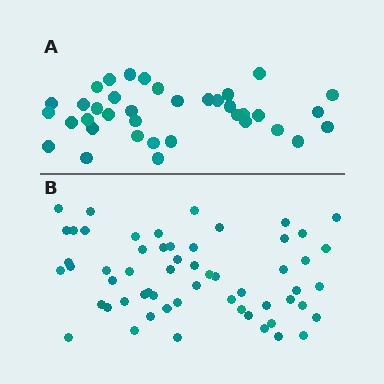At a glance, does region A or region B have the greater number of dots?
Region B (the bottom region) has more dots.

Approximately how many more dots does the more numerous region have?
Region B has approximately 20 more dots than region A.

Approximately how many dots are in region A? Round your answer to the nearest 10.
About 40 dots. (The exact count is 37, which rounds to 40.)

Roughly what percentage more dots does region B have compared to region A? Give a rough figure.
About 55% more.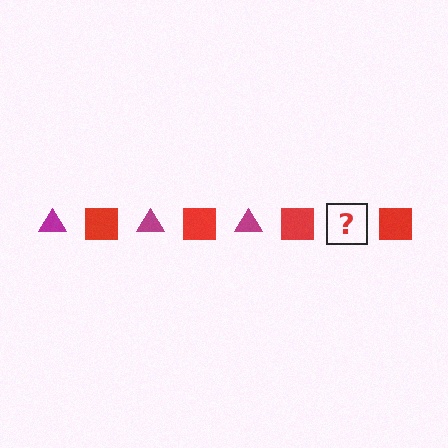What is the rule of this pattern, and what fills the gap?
The rule is that the pattern alternates between magenta triangle and red square. The gap should be filled with a magenta triangle.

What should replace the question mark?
The question mark should be replaced with a magenta triangle.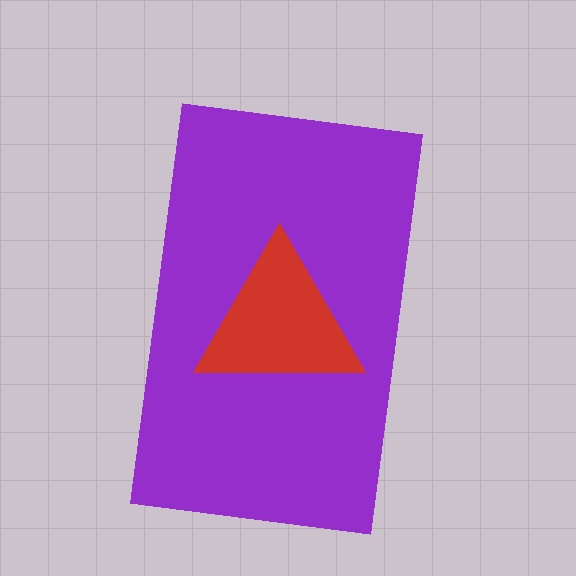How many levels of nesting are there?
2.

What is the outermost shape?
The purple rectangle.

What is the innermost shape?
The red triangle.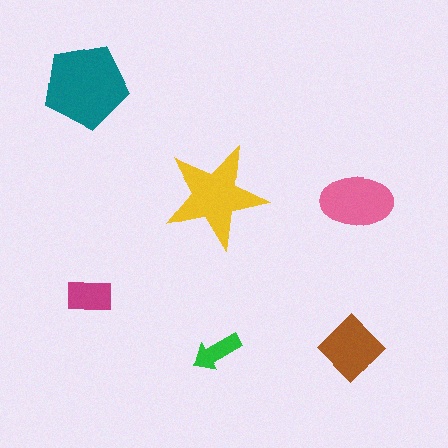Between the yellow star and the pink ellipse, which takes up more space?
The yellow star.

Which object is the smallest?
The green arrow.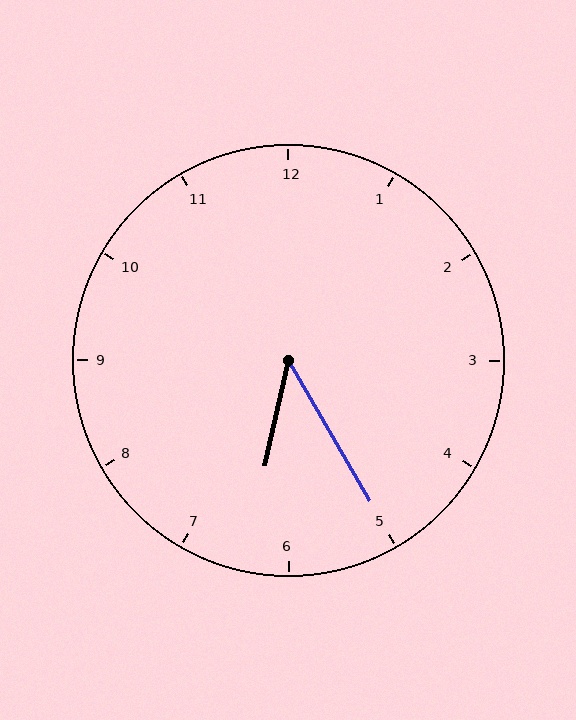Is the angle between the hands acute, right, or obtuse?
It is acute.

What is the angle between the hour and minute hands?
Approximately 42 degrees.